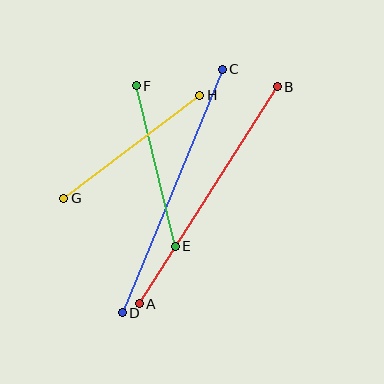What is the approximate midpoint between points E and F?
The midpoint is at approximately (156, 166) pixels.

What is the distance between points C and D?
The distance is approximately 264 pixels.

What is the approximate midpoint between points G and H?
The midpoint is at approximately (132, 147) pixels.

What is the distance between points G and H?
The distance is approximately 170 pixels.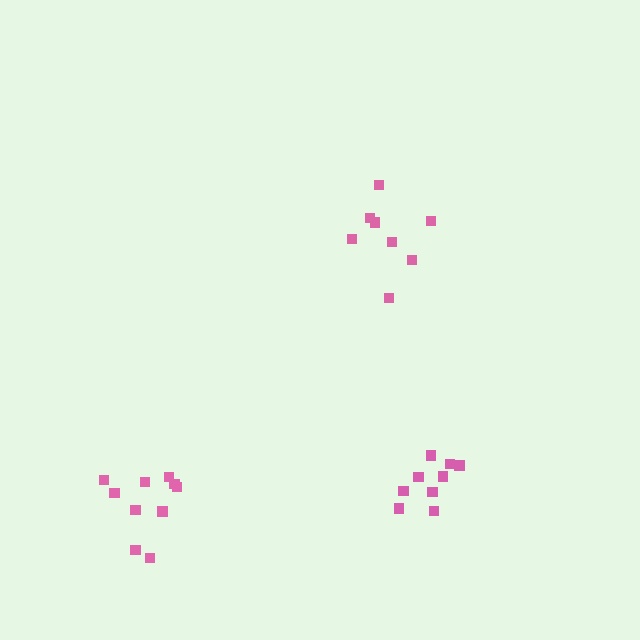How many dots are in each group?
Group 1: 8 dots, Group 2: 9 dots, Group 3: 10 dots (27 total).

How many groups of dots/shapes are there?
There are 3 groups.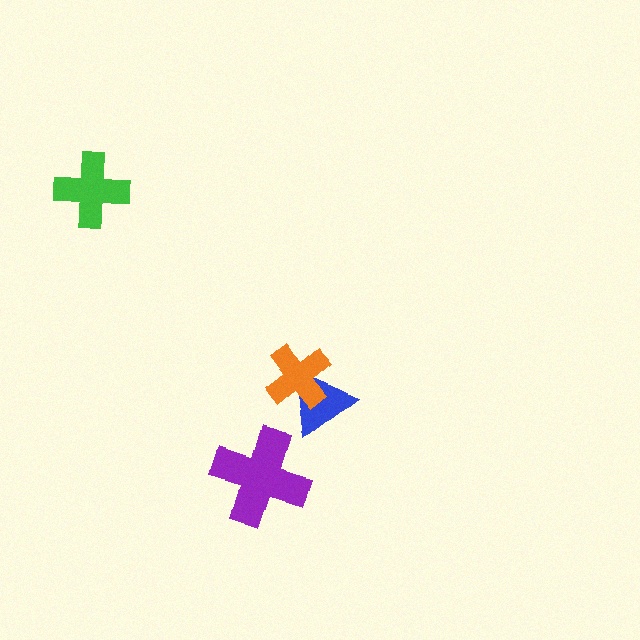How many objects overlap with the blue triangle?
1 object overlaps with the blue triangle.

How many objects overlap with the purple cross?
0 objects overlap with the purple cross.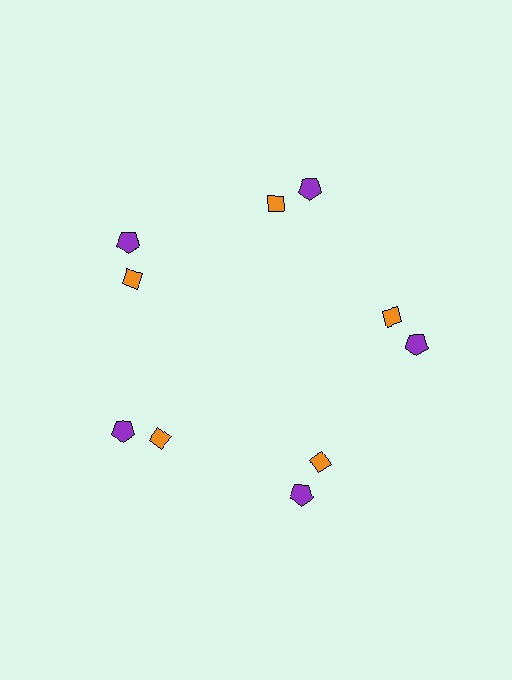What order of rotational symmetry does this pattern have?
This pattern has 5-fold rotational symmetry.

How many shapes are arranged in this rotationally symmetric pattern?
There are 10 shapes, arranged in 5 groups of 2.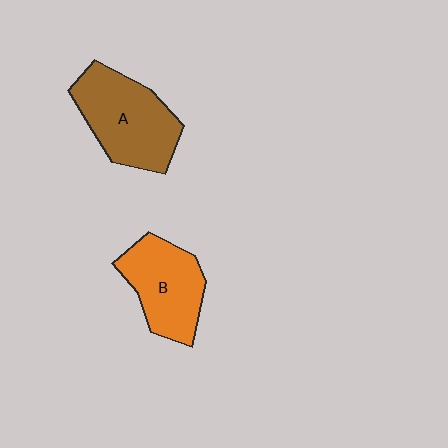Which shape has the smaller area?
Shape B (orange).